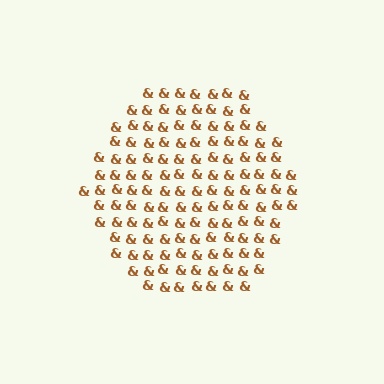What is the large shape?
The large shape is a hexagon.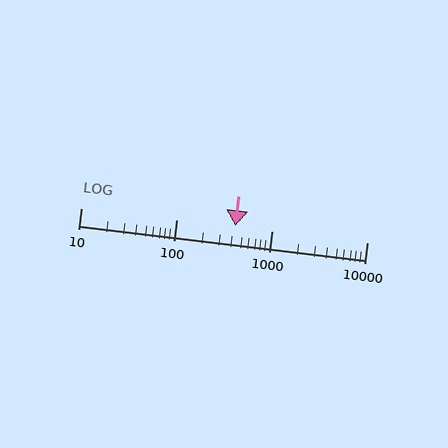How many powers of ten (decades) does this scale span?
The scale spans 3 decades, from 10 to 10000.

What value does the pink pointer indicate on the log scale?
The pointer indicates approximately 420.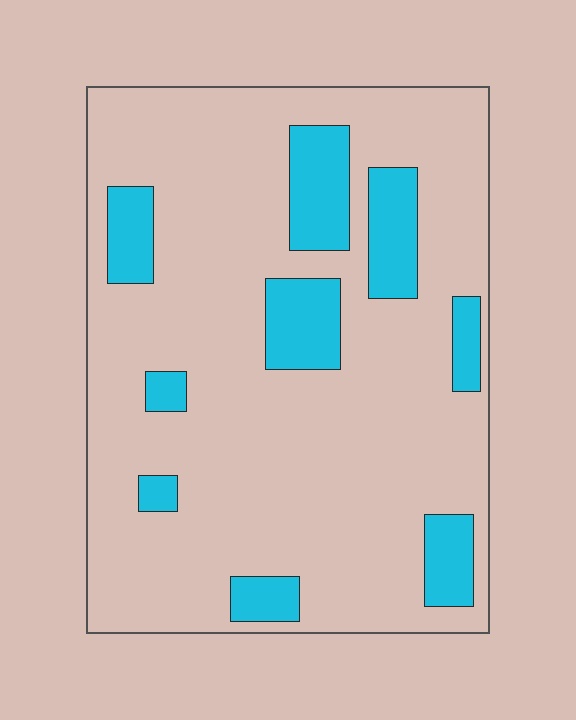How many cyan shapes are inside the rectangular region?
9.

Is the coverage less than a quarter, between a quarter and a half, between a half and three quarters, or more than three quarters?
Less than a quarter.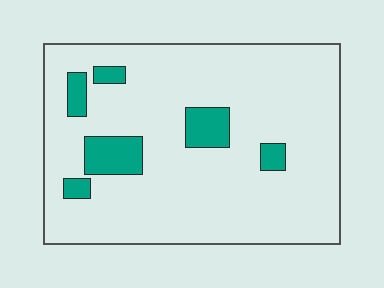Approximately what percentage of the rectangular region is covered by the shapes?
Approximately 10%.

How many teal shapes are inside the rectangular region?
6.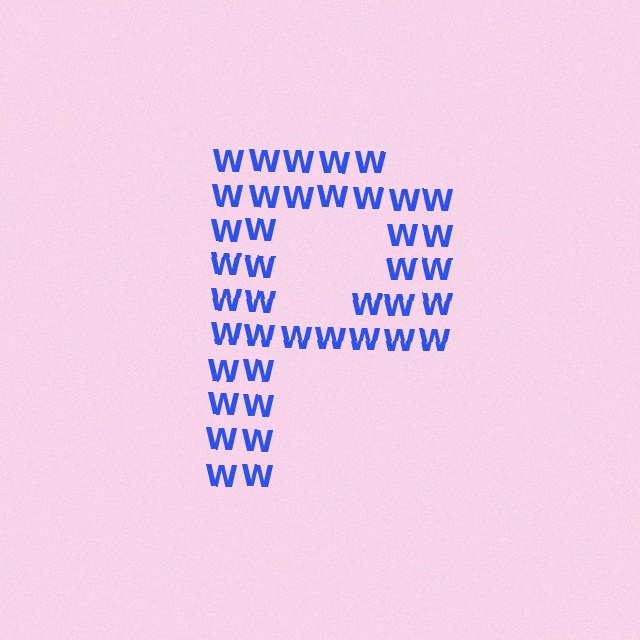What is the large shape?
The large shape is the letter P.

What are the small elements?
The small elements are letter W's.